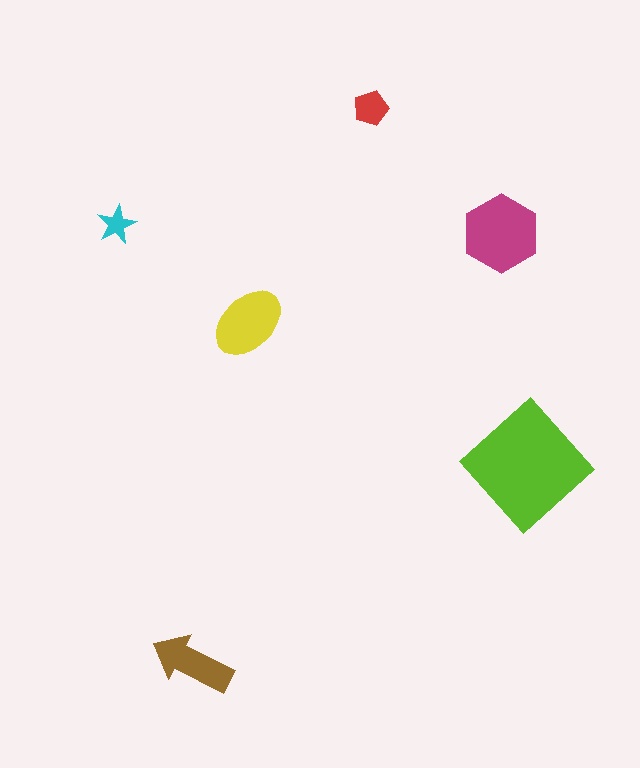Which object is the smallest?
The cyan star.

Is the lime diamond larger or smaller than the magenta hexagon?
Larger.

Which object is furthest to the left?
The cyan star is leftmost.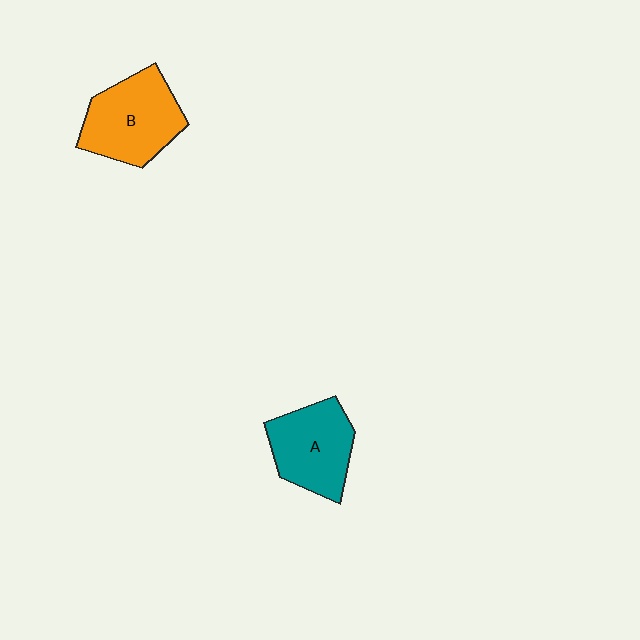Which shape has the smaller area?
Shape A (teal).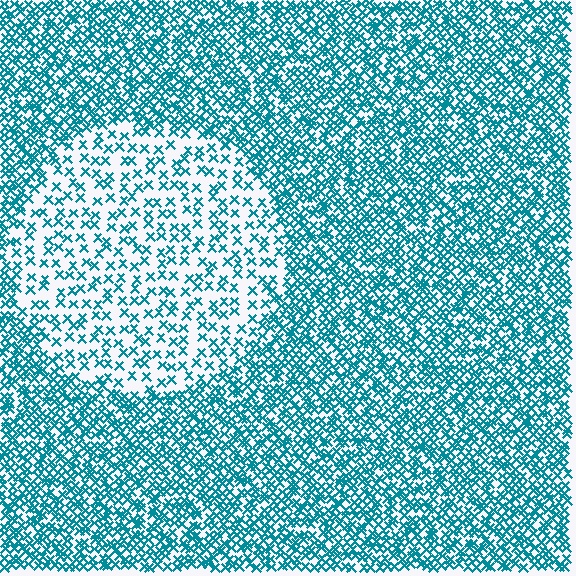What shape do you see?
I see a circle.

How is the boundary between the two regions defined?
The boundary is defined by a change in element density (approximately 2.5x ratio). All elements are the same color, size, and shape.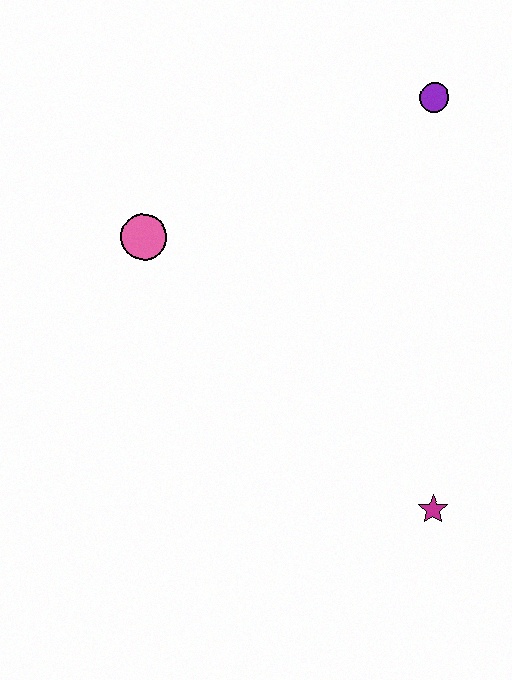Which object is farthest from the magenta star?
The purple circle is farthest from the magenta star.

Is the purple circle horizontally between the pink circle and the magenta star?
Yes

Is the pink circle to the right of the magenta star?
No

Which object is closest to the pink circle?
The purple circle is closest to the pink circle.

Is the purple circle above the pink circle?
Yes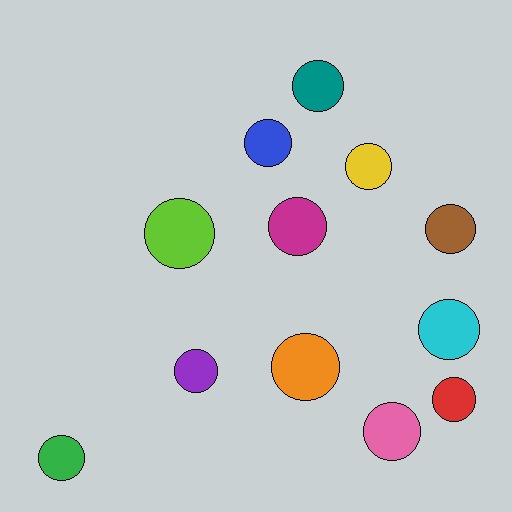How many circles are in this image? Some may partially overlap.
There are 12 circles.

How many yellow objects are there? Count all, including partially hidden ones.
There is 1 yellow object.